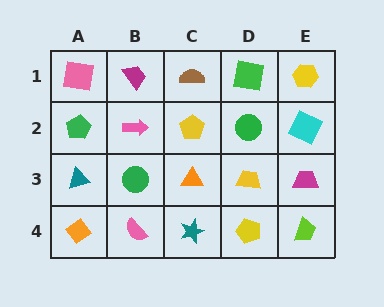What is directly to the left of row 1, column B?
A pink square.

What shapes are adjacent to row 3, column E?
A cyan square (row 2, column E), a lime trapezoid (row 4, column E), a yellow trapezoid (row 3, column D).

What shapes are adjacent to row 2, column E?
A yellow hexagon (row 1, column E), a magenta trapezoid (row 3, column E), a green circle (row 2, column D).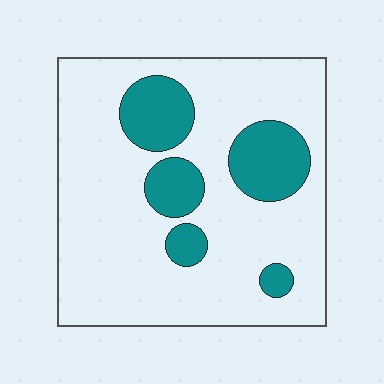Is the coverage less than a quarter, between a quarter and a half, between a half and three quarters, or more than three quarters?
Less than a quarter.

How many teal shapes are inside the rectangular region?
5.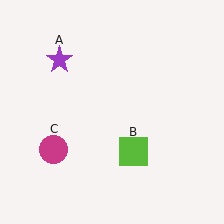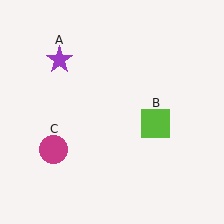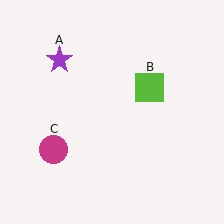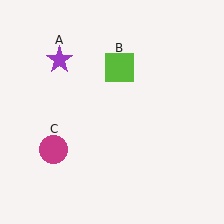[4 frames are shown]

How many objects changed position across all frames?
1 object changed position: lime square (object B).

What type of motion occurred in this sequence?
The lime square (object B) rotated counterclockwise around the center of the scene.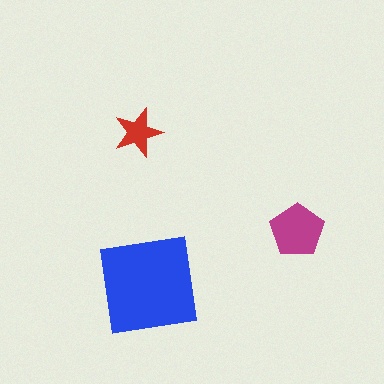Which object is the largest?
The blue square.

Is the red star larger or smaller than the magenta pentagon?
Smaller.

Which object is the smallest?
The red star.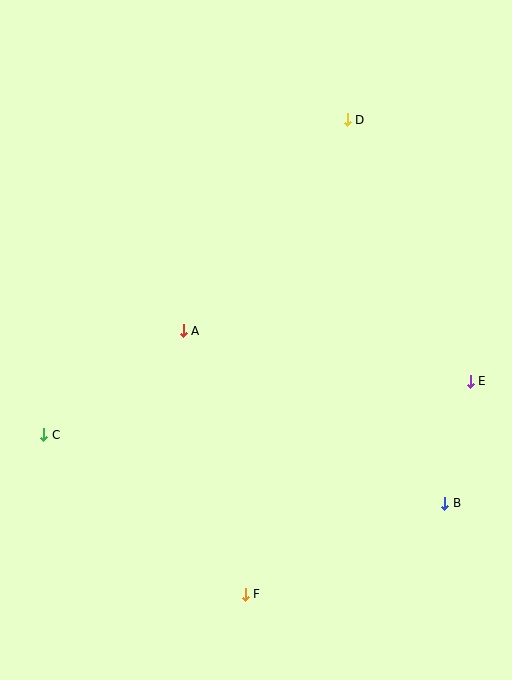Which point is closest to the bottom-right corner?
Point B is closest to the bottom-right corner.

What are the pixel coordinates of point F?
Point F is at (245, 594).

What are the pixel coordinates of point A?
Point A is at (183, 331).